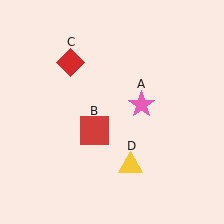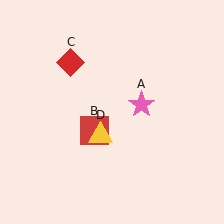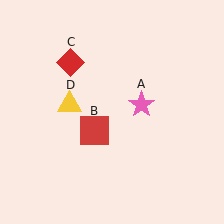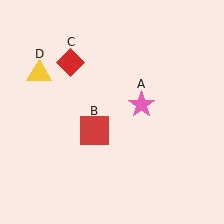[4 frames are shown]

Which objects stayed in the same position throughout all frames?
Pink star (object A) and red square (object B) and red diamond (object C) remained stationary.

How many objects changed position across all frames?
1 object changed position: yellow triangle (object D).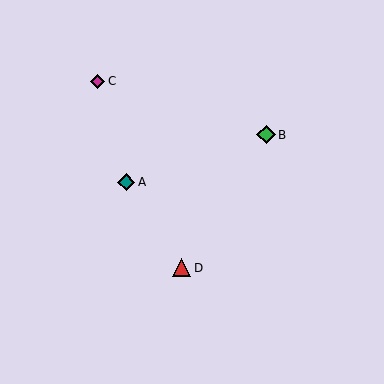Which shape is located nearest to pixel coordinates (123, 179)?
The teal diamond (labeled A) at (126, 182) is nearest to that location.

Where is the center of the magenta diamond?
The center of the magenta diamond is at (98, 81).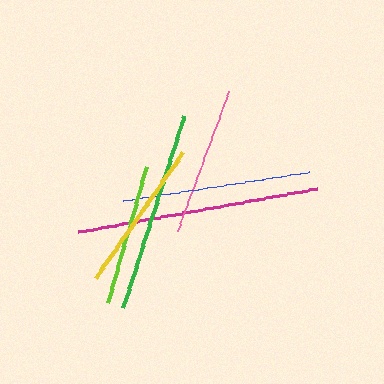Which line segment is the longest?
The magenta line is the longest at approximately 244 pixels.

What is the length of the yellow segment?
The yellow segment is approximately 153 pixels long.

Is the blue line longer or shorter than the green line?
The green line is longer than the blue line.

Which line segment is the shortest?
The lime line is the shortest at approximately 140 pixels.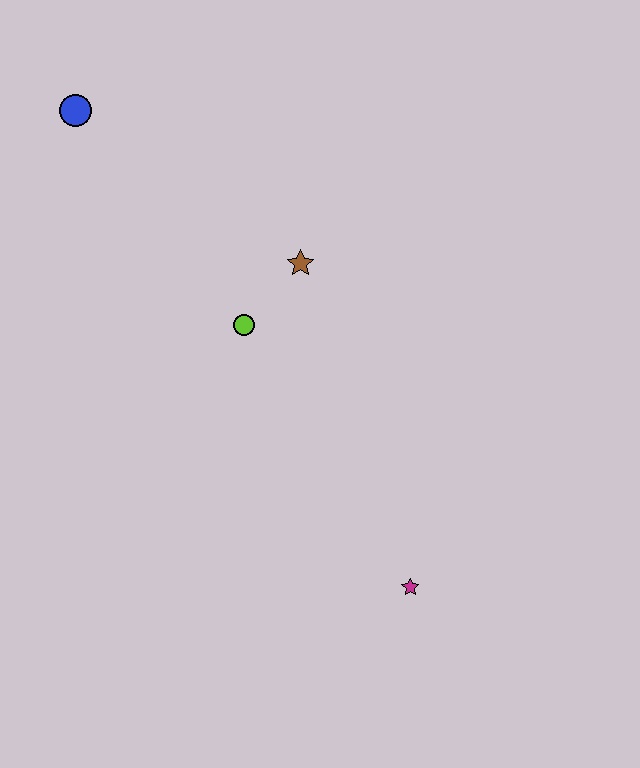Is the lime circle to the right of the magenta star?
No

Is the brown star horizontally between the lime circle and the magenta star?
Yes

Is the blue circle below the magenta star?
No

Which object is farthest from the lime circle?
The magenta star is farthest from the lime circle.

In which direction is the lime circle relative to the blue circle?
The lime circle is below the blue circle.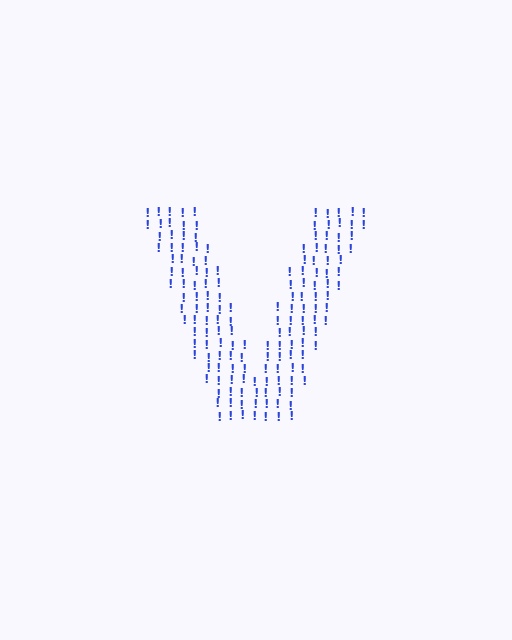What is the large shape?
The large shape is the letter V.